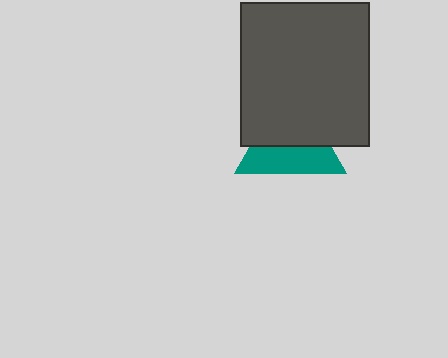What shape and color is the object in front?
The object in front is a dark gray rectangle.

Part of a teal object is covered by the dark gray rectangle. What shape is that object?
It is a triangle.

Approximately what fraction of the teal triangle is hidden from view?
Roughly 54% of the teal triangle is hidden behind the dark gray rectangle.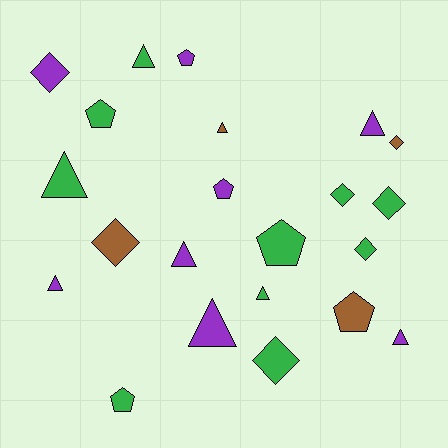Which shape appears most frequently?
Triangle, with 9 objects.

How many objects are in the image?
There are 22 objects.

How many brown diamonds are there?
There are 2 brown diamonds.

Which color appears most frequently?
Green, with 10 objects.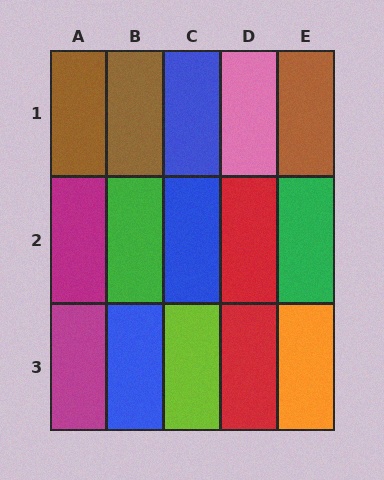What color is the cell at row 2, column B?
Green.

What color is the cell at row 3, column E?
Orange.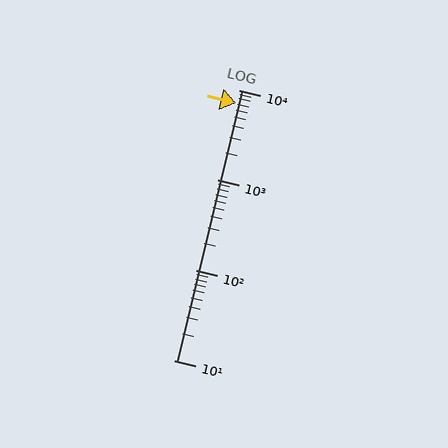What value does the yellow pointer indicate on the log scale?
The pointer indicates approximately 7200.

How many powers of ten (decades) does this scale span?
The scale spans 3 decades, from 10 to 10000.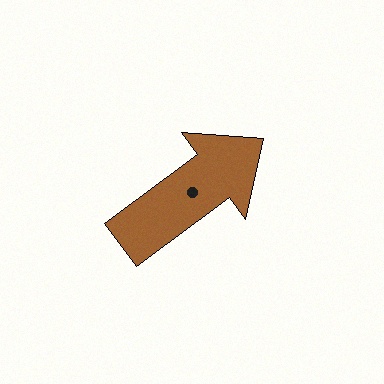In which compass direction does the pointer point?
Northeast.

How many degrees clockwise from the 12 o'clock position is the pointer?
Approximately 53 degrees.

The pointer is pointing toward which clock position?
Roughly 2 o'clock.